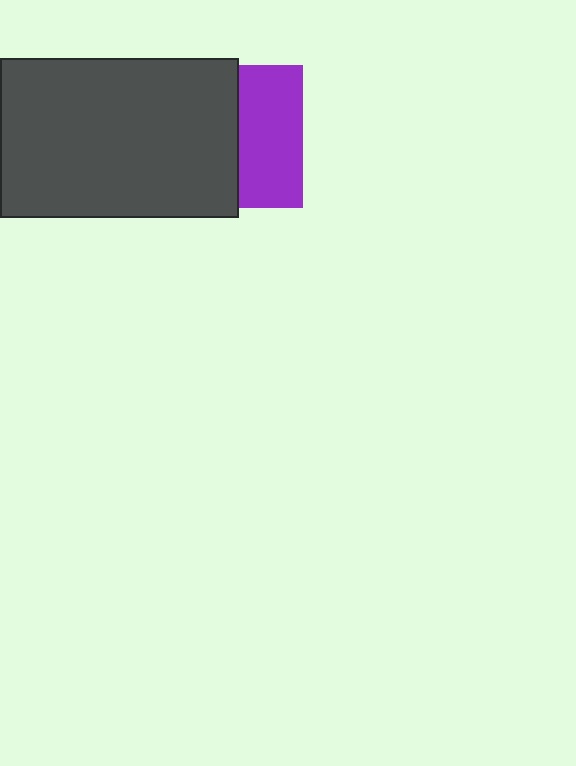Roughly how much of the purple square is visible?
A small part of it is visible (roughly 44%).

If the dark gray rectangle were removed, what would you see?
You would see the complete purple square.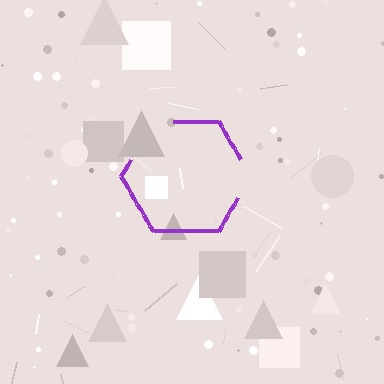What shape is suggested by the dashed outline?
The dashed outline suggests a hexagon.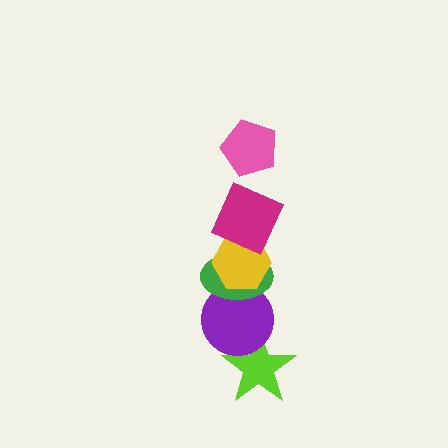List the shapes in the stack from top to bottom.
From top to bottom: the pink pentagon, the magenta square, the yellow hexagon, the green ellipse, the purple circle, the lime star.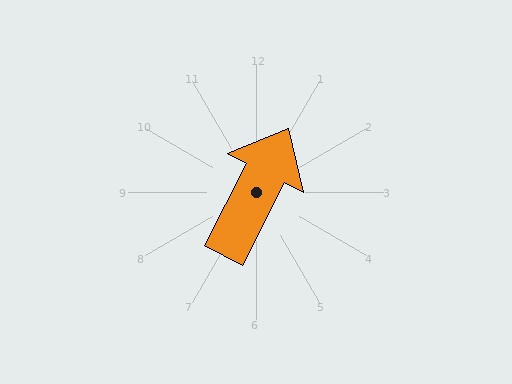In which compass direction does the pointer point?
Northeast.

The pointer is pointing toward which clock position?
Roughly 1 o'clock.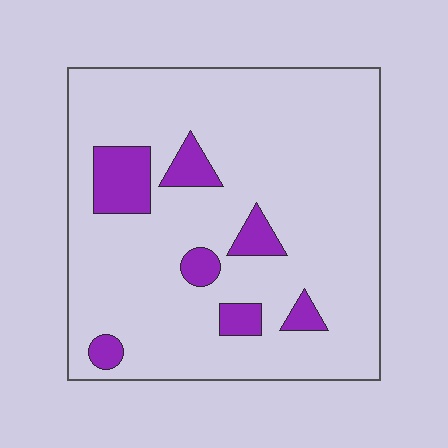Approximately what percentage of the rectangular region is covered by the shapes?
Approximately 15%.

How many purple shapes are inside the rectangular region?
7.